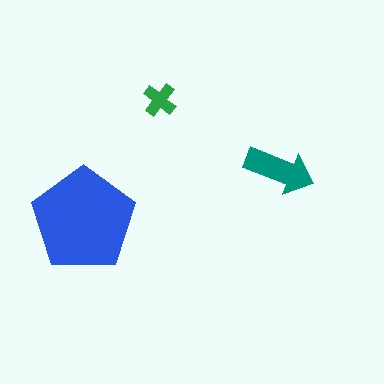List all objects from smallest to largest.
The green cross, the teal arrow, the blue pentagon.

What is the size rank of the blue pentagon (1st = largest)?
1st.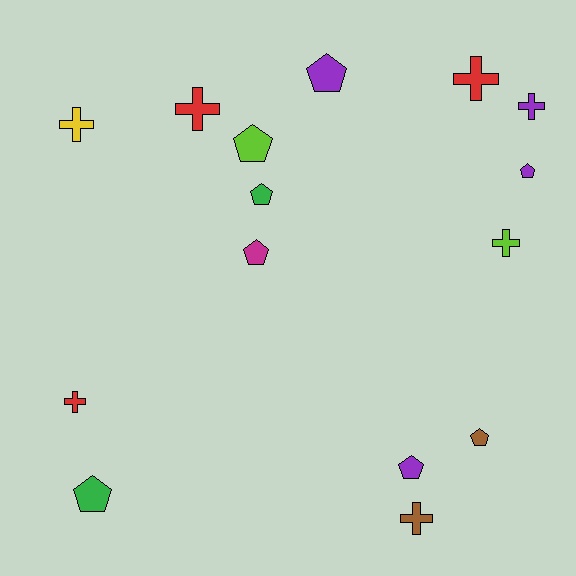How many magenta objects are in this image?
There is 1 magenta object.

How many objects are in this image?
There are 15 objects.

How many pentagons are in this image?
There are 8 pentagons.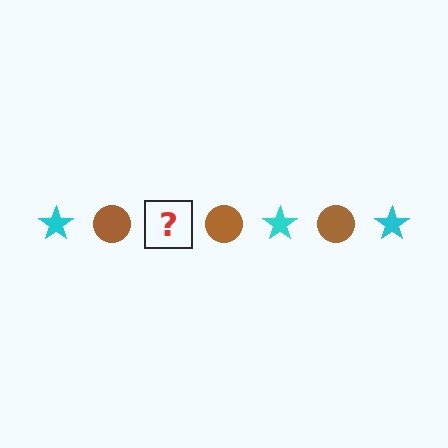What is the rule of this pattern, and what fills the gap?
The rule is that the pattern alternates between cyan star and brown circle. The gap should be filled with a cyan star.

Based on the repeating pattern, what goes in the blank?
The blank should be a cyan star.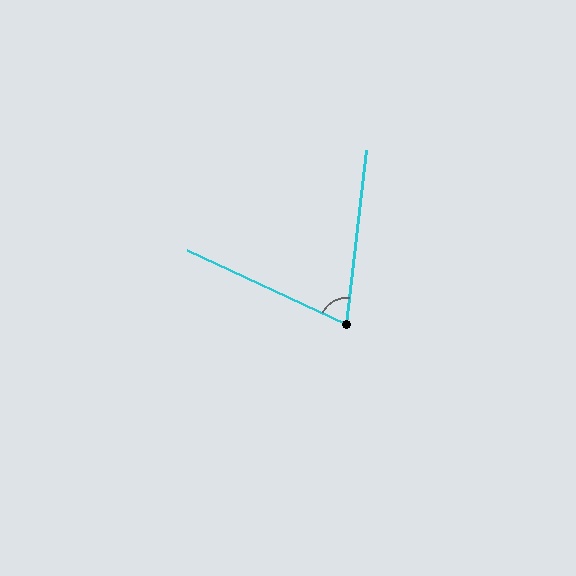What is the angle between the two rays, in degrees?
Approximately 72 degrees.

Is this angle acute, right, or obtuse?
It is acute.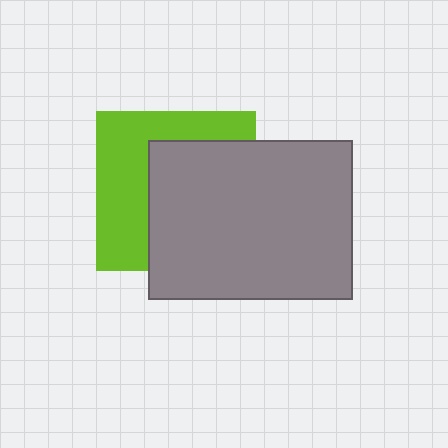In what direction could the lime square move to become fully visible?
The lime square could move left. That would shift it out from behind the gray rectangle entirely.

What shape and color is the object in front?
The object in front is a gray rectangle.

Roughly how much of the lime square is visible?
A small part of it is visible (roughly 44%).